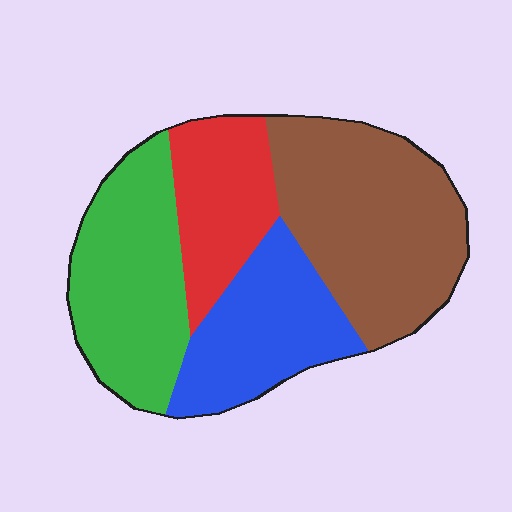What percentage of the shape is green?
Green covers roughly 25% of the shape.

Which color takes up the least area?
Red, at roughly 15%.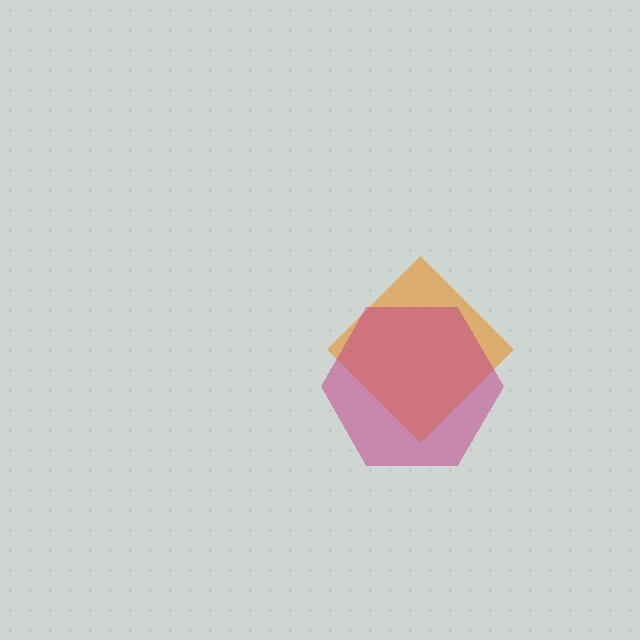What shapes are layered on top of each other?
The layered shapes are: an orange diamond, a magenta hexagon.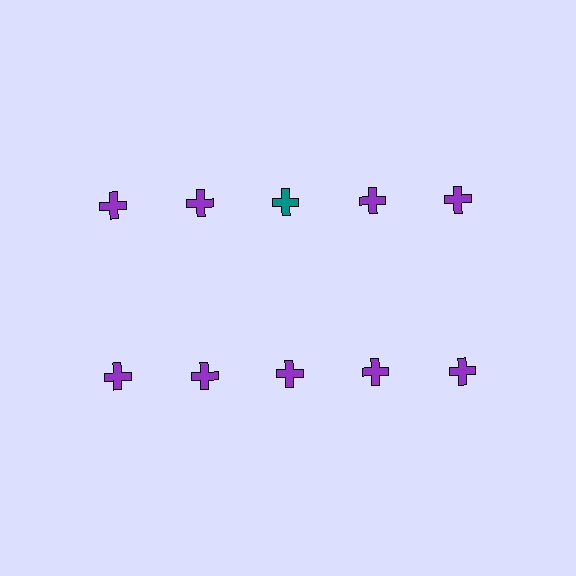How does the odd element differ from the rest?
It has a different color: teal instead of purple.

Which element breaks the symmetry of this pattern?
The teal cross in the top row, center column breaks the symmetry. All other shapes are purple crosses.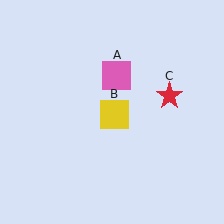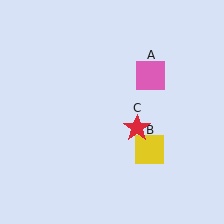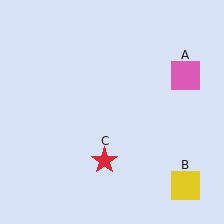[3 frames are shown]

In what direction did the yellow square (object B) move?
The yellow square (object B) moved down and to the right.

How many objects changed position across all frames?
3 objects changed position: pink square (object A), yellow square (object B), red star (object C).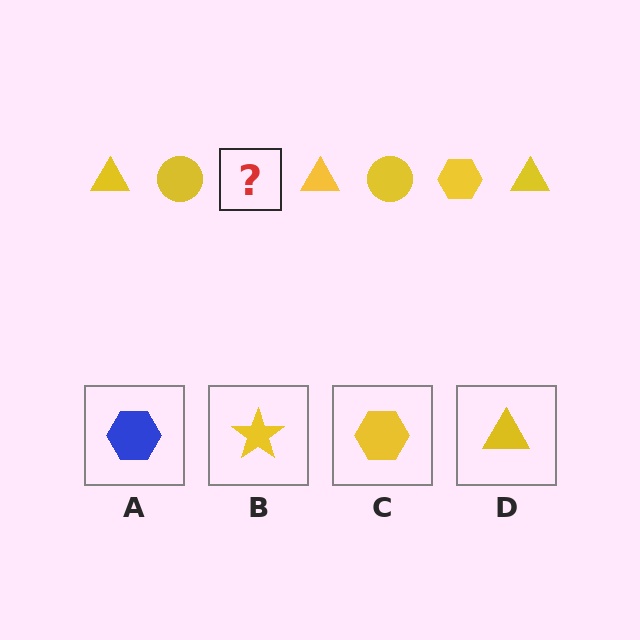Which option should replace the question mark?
Option C.